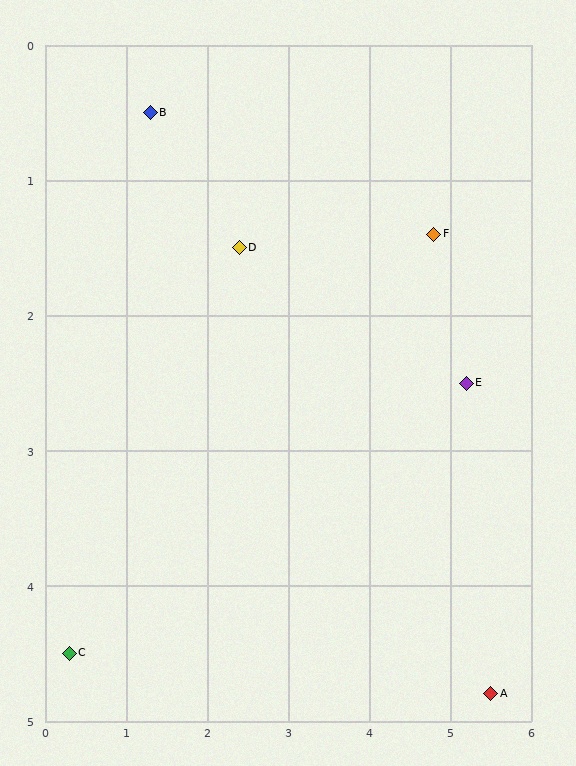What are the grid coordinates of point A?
Point A is at approximately (5.5, 4.8).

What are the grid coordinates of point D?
Point D is at approximately (2.4, 1.5).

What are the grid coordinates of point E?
Point E is at approximately (5.2, 2.5).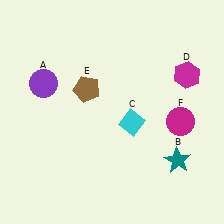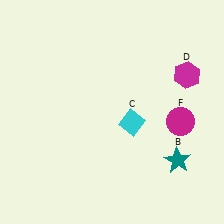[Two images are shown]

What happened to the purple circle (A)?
The purple circle (A) was removed in Image 2. It was in the top-left area of Image 1.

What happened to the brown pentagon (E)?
The brown pentagon (E) was removed in Image 2. It was in the top-left area of Image 1.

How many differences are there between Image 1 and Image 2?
There are 2 differences between the two images.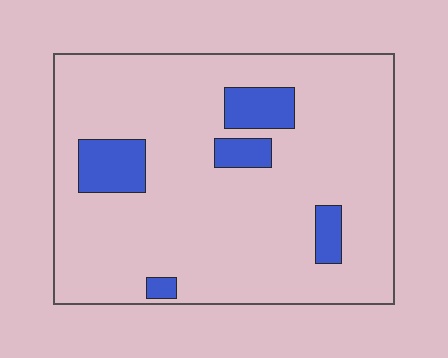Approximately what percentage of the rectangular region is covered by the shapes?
Approximately 10%.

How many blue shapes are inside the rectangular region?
5.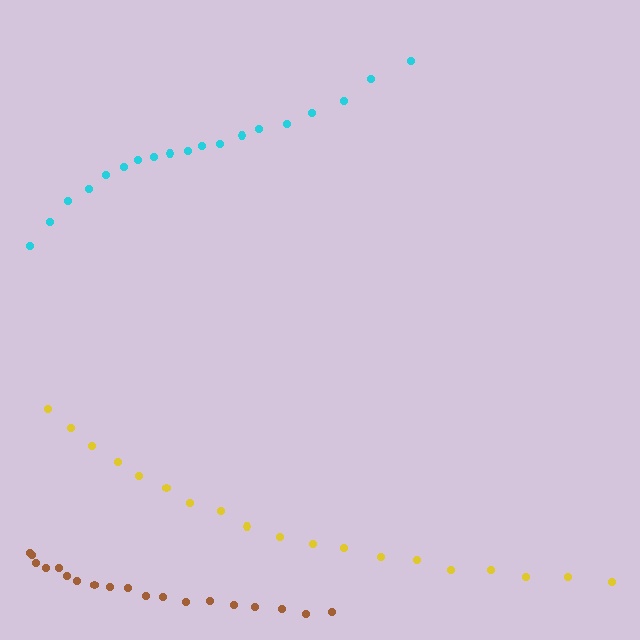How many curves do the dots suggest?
There are 3 distinct paths.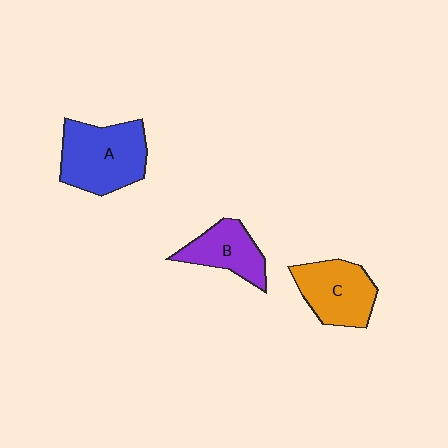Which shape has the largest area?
Shape A (blue).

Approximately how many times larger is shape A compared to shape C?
Approximately 1.3 times.